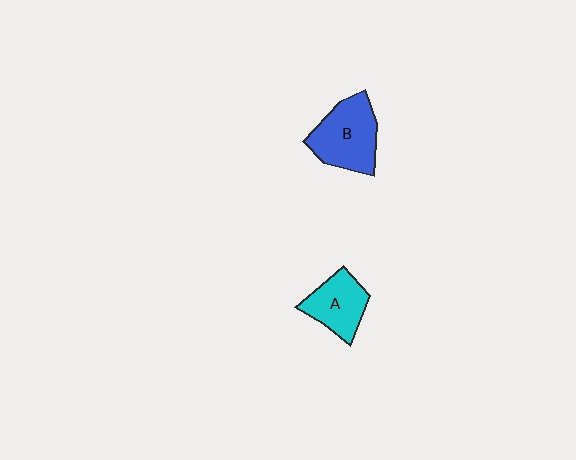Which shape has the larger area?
Shape B (blue).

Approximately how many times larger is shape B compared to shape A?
Approximately 1.3 times.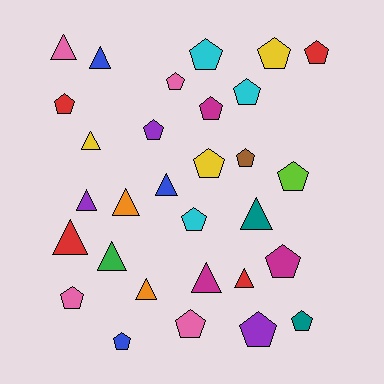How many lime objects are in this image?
There is 1 lime object.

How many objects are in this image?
There are 30 objects.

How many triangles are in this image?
There are 12 triangles.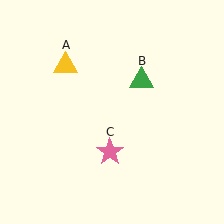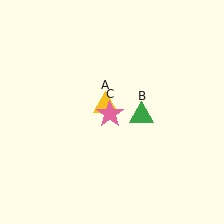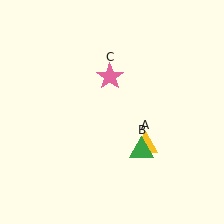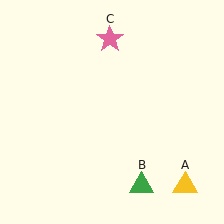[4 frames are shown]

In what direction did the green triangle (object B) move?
The green triangle (object B) moved down.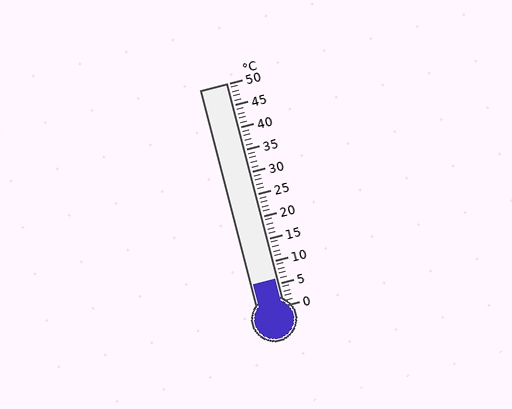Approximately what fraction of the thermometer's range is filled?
The thermometer is filled to approximately 10% of its range.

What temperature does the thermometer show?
The thermometer shows approximately 6°C.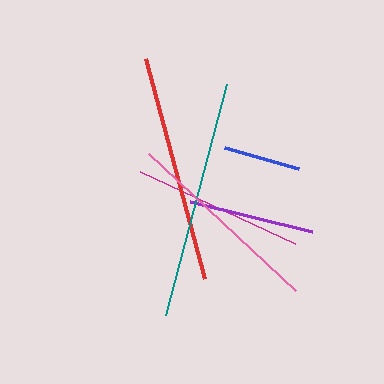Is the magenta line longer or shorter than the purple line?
The magenta line is longer than the purple line.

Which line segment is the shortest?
The blue line is the shortest at approximately 77 pixels.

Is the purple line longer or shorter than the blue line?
The purple line is longer than the blue line.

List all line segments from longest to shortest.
From longest to shortest: teal, red, pink, magenta, purple, blue.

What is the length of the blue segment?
The blue segment is approximately 77 pixels long.